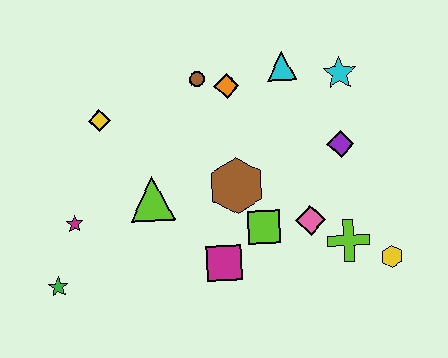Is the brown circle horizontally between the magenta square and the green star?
Yes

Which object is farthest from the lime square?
The green star is farthest from the lime square.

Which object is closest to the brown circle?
The orange diamond is closest to the brown circle.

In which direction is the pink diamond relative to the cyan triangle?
The pink diamond is below the cyan triangle.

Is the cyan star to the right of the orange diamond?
Yes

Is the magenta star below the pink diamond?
No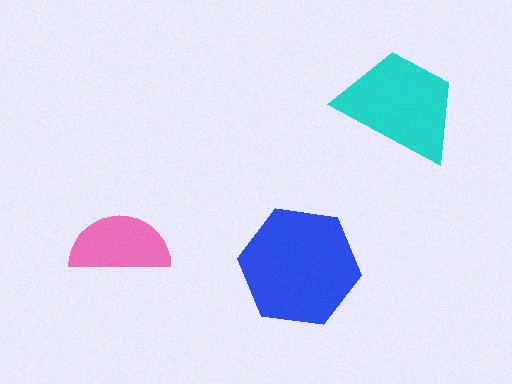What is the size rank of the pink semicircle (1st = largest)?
3rd.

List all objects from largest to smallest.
The blue hexagon, the cyan trapezoid, the pink semicircle.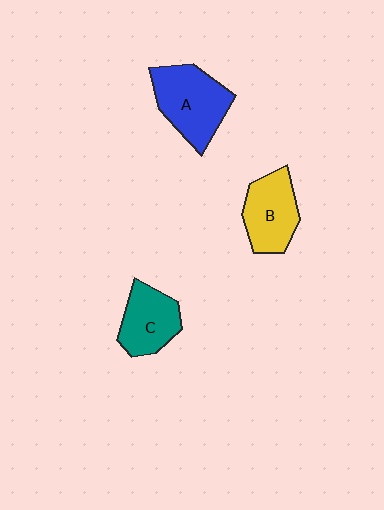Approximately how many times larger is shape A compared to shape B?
Approximately 1.2 times.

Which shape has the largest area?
Shape A (blue).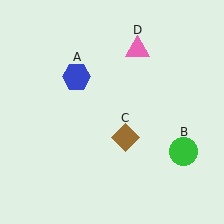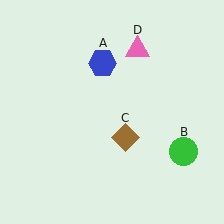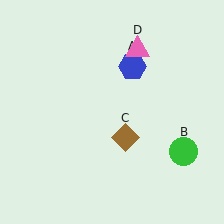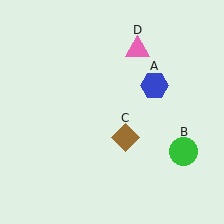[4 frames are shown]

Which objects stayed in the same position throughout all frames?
Green circle (object B) and brown diamond (object C) and pink triangle (object D) remained stationary.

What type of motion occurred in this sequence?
The blue hexagon (object A) rotated clockwise around the center of the scene.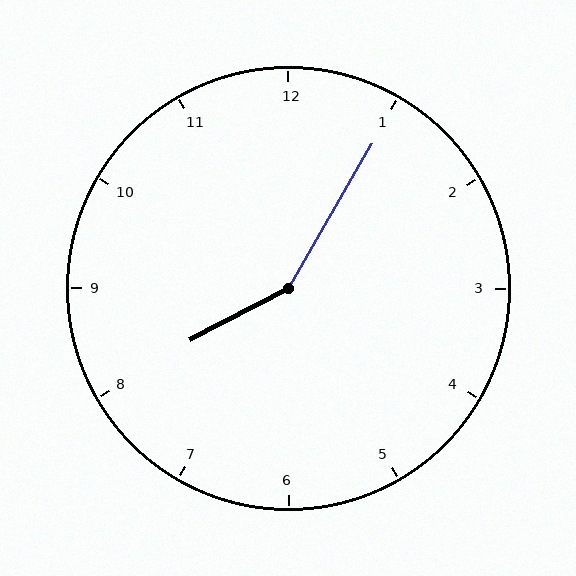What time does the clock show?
8:05.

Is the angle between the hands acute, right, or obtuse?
It is obtuse.